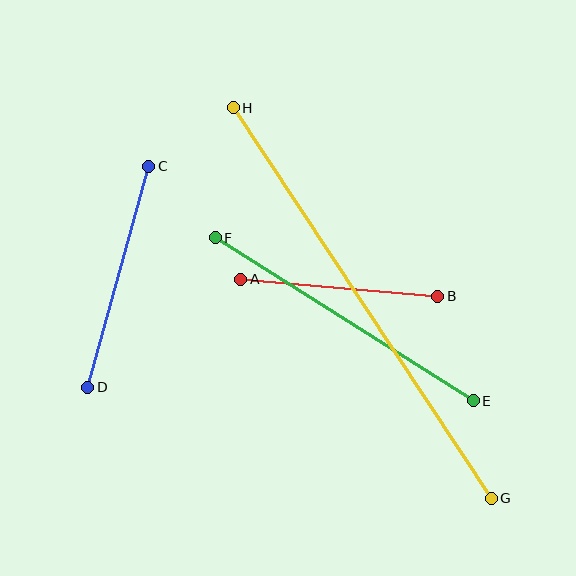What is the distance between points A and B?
The distance is approximately 198 pixels.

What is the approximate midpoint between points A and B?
The midpoint is at approximately (339, 288) pixels.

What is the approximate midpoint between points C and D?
The midpoint is at approximately (118, 277) pixels.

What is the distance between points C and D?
The distance is approximately 229 pixels.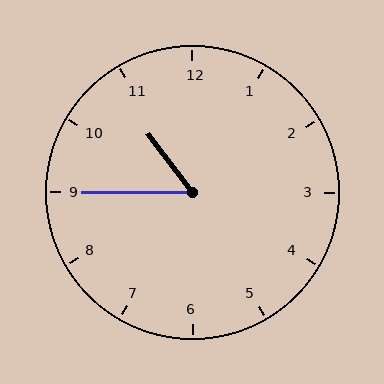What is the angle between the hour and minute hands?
Approximately 52 degrees.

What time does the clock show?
10:45.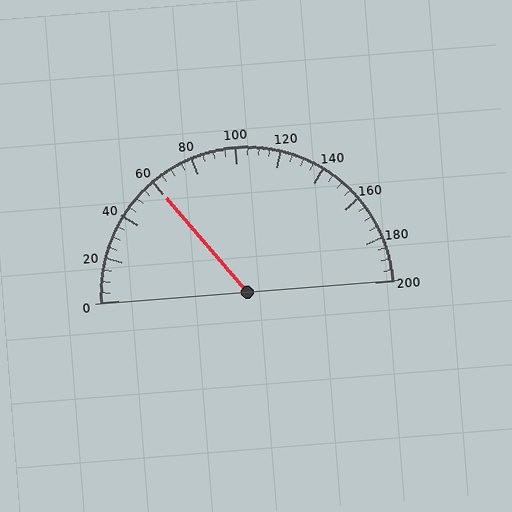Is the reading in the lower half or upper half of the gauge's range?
The reading is in the lower half of the range (0 to 200).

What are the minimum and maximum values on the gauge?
The gauge ranges from 0 to 200.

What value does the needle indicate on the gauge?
The needle indicates approximately 60.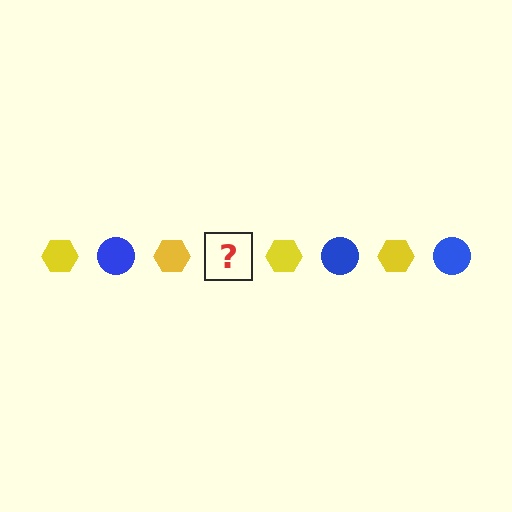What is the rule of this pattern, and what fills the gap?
The rule is that the pattern alternates between yellow hexagon and blue circle. The gap should be filled with a blue circle.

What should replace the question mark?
The question mark should be replaced with a blue circle.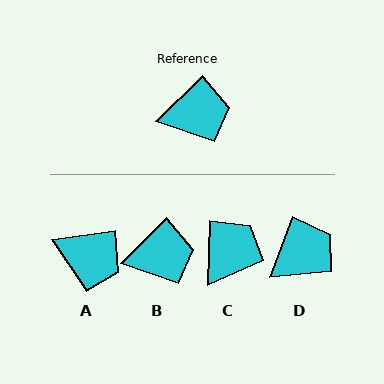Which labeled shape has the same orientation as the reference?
B.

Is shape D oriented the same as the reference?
No, it is off by about 25 degrees.